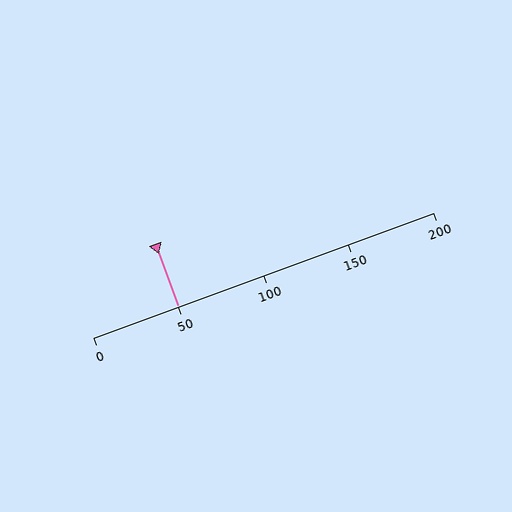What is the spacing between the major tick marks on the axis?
The major ticks are spaced 50 apart.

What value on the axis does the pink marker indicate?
The marker indicates approximately 50.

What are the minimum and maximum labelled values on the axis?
The axis runs from 0 to 200.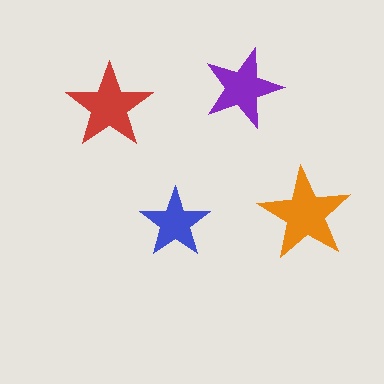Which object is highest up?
The purple star is topmost.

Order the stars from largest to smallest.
the orange one, the red one, the purple one, the blue one.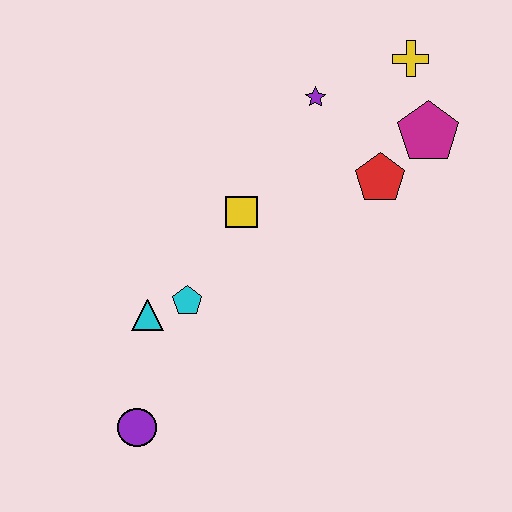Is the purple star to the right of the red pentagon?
No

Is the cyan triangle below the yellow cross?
Yes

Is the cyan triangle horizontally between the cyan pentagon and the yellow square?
No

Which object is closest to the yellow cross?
The magenta pentagon is closest to the yellow cross.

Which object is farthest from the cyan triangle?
The yellow cross is farthest from the cyan triangle.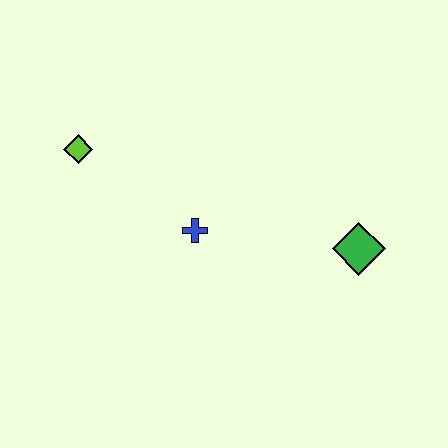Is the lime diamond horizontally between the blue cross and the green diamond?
No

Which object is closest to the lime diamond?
The blue cross is closest to the lime diamond.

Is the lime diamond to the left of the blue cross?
Yes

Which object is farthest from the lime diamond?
The green diamond is farthest from the lime diamond.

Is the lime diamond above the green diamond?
Yes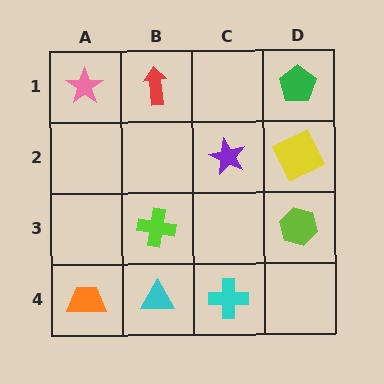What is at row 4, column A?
An orange trapezoid.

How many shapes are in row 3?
2 shapes.